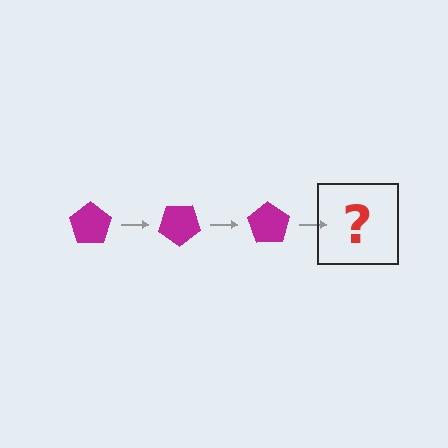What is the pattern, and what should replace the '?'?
The pattern is that the pentagon rotates 35 degrees each step. The '?' should be a magenta pentagon rotated 105 degrees.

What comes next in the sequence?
The next element should be a magenta pentagon rotated 105 degrees.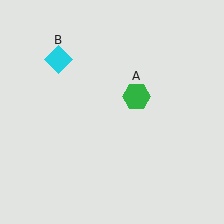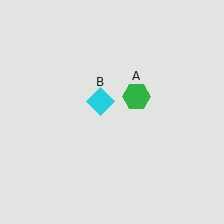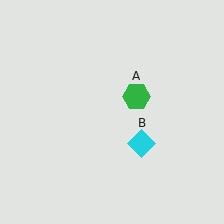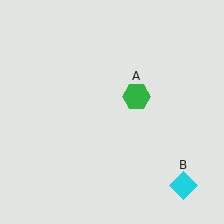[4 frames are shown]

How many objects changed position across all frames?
1 object changed position: cyan diamond (object B).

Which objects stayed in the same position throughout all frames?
Green hexagon (object A) remained stationary.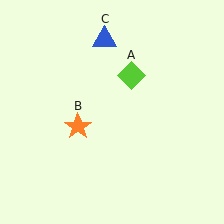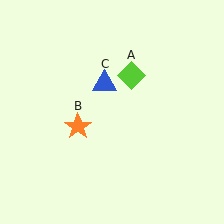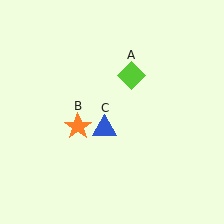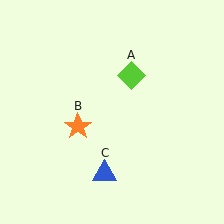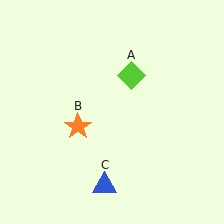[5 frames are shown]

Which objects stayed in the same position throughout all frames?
Lime diamond (object A) and orange star (object B) remained stationary.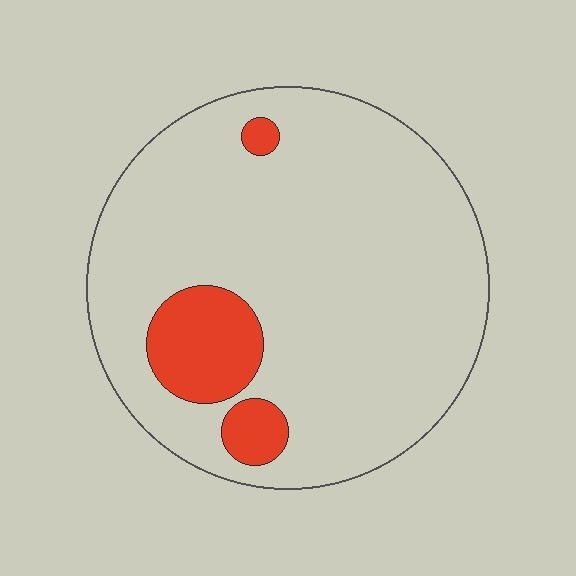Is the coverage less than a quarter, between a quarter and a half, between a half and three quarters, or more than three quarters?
Less than a quarter.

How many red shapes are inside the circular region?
3.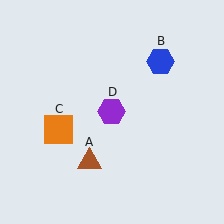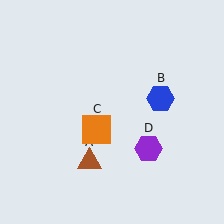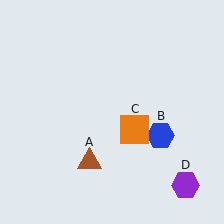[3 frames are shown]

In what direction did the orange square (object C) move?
The orange square (object C) moved right.